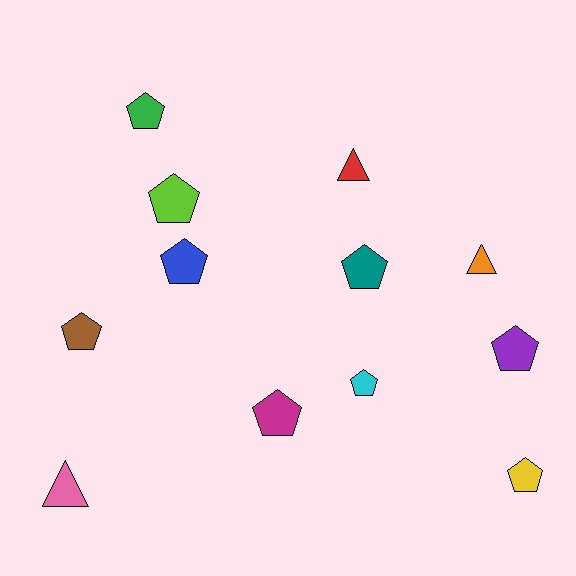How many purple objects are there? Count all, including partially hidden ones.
There is 1 purple object.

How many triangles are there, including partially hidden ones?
There are 3 triangles.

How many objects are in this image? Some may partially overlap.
There are 12 objects.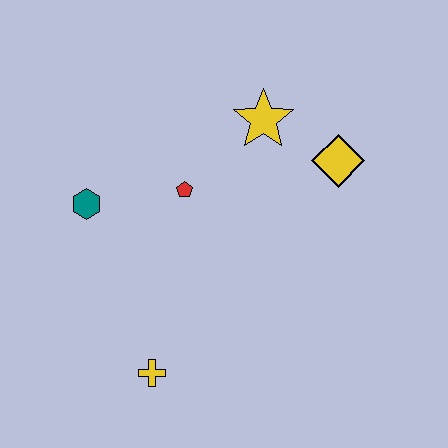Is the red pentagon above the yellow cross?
Yes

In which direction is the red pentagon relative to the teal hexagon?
The red pentagon is to the right of the teal hexagon.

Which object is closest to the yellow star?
The yellow diamond is closest to the yellow star.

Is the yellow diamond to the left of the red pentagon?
No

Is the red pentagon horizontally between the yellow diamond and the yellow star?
No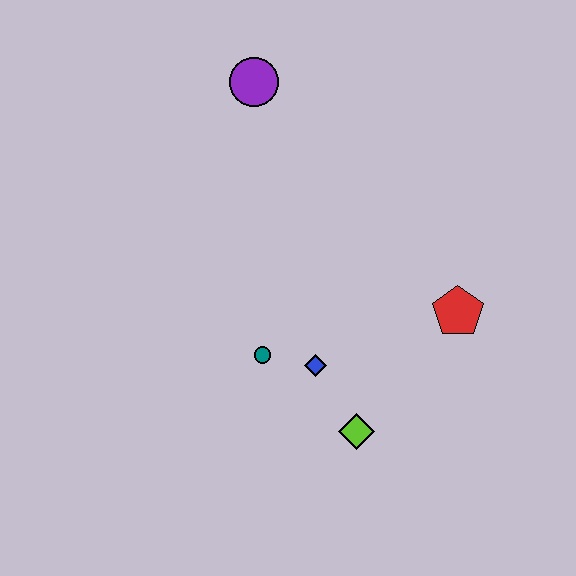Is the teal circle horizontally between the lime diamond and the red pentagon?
No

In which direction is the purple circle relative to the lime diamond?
The purple circle is above the lime diamond.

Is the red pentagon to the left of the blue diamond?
No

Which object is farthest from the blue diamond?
The purple circle is farthest from the blue diamond.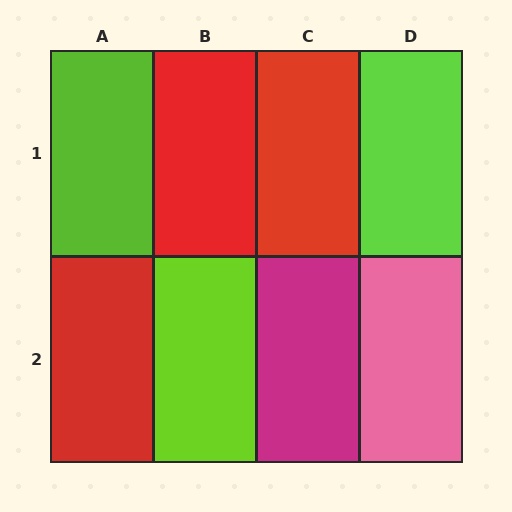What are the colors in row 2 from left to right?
Red, lime, magenta, pink.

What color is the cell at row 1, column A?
Lime.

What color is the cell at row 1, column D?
Lime.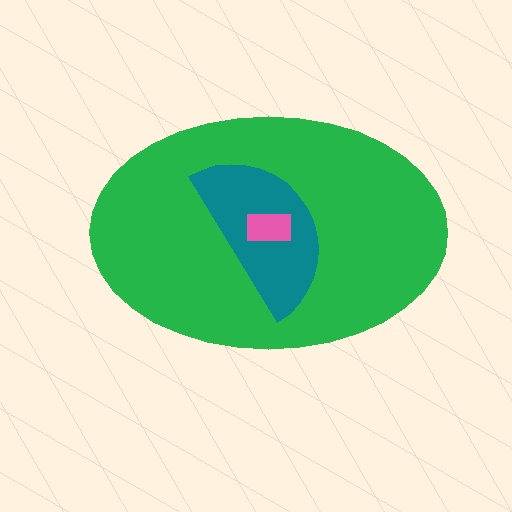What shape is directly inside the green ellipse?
The teal semicircle.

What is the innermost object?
The pink rectangle.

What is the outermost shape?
The green ellipse.